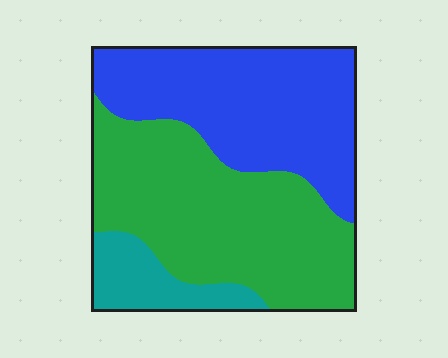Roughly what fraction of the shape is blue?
Blue covers 41% of the shape.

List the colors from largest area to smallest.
From largest to smallest: green, blue, teal.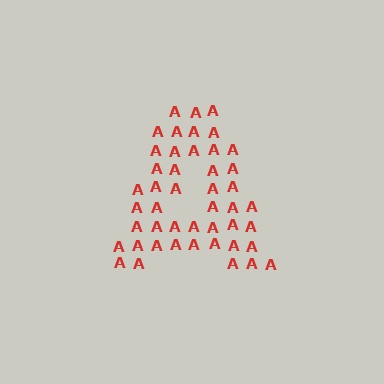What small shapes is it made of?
It is made of small letter A's.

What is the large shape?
The large shape is the letter A.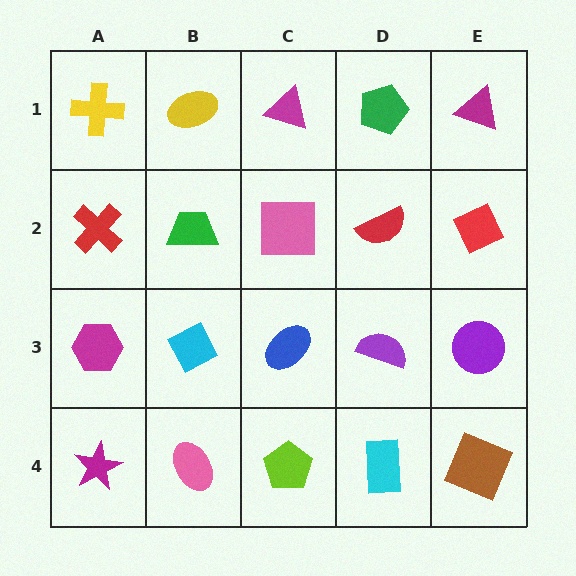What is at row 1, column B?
A yellow ellipse.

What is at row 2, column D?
A red semicircle.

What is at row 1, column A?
A yellow cross.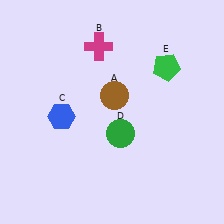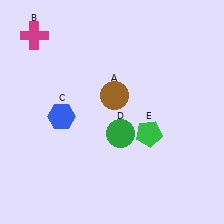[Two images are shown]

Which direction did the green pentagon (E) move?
The green pentagon (E) moved down.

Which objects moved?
The objects that moved are: the magenta cross (B), the green pentagon (E).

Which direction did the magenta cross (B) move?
The magenta cross (B) moved left.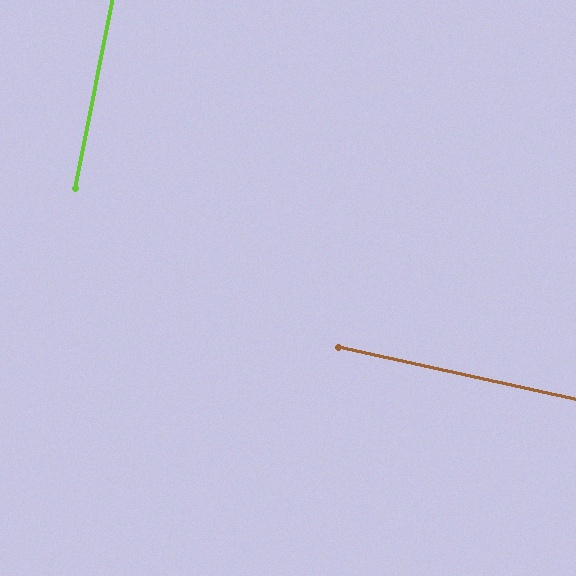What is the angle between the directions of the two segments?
Approximately 89 degrees.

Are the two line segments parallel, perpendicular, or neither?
Perpendicular — they meet at approximately 89°.